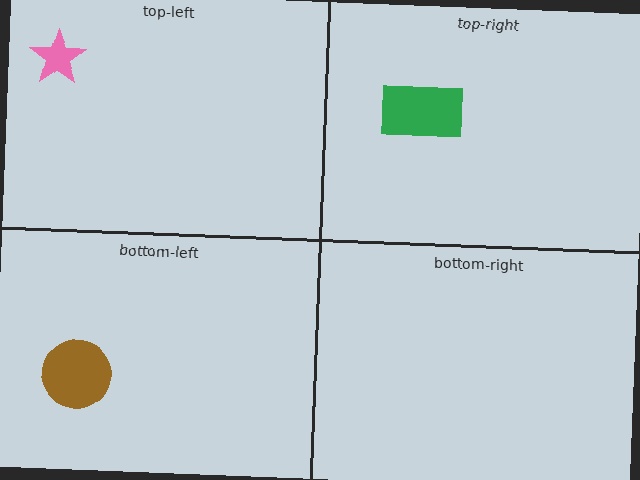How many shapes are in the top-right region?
1.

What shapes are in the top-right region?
The green rectangle.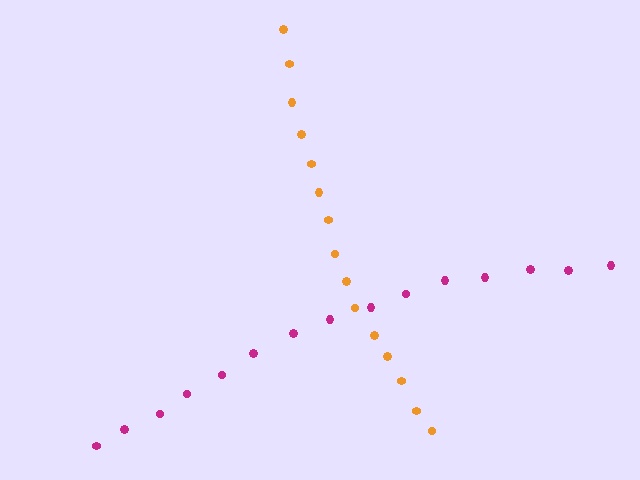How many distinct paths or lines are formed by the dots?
There are 2 distinct paths.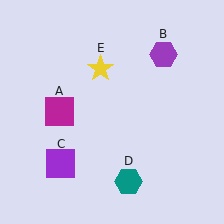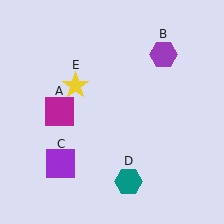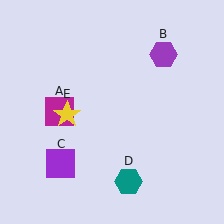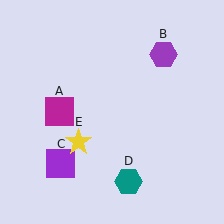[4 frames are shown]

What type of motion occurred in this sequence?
The yellow star (object E) rotated counterclockwise around the center of the scene.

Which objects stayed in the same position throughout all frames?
Magenta square (object A) and purple hexagon (object B) and purple square (object C) and teal hexagon (object D) remained stationary.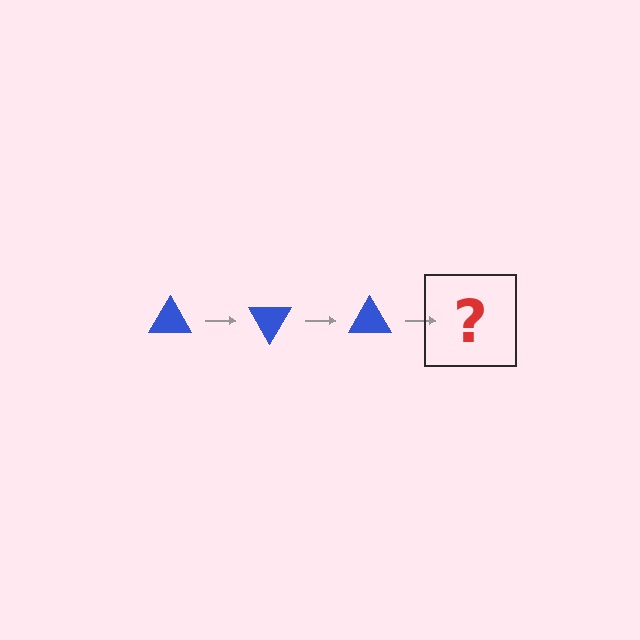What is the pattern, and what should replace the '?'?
The pattern is that the triangle rotates 60 degrees each step. The '?' should be a blue triangle rotated 180 degrees.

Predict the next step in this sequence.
The next step is a blue triangle rotated 180 degrees.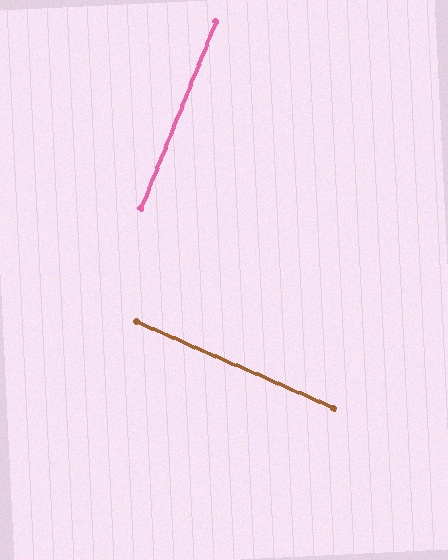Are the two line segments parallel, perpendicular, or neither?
Perpendicular — they meet at approximately 88°.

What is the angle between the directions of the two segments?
Approximately 88 degrees.